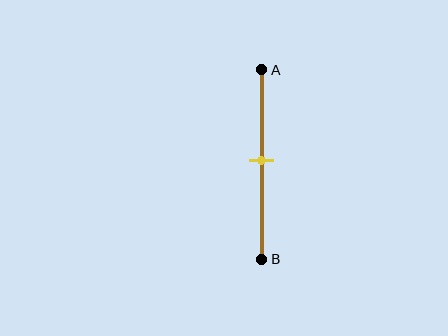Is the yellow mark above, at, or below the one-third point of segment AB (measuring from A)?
The yellow mark is below the one-third point of segment AB.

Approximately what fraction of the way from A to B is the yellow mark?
The yellow mark is approximately 50% of the way from A to B.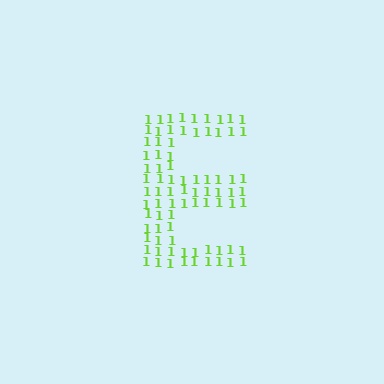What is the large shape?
The large shape is the letter E.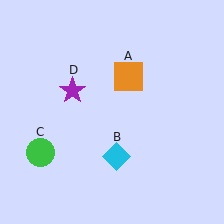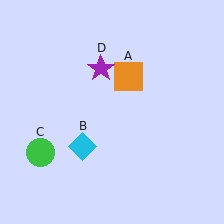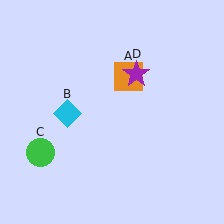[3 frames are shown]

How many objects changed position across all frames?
2 objects changed position: cyan diamond (object B), purple star (object D).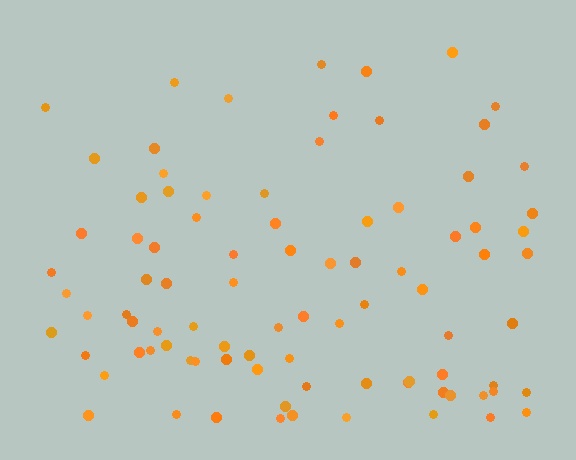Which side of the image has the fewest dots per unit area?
The top.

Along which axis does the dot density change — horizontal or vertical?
Vertical.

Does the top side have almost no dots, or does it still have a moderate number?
Still a moderate number, just noticeably fewer than the bottom.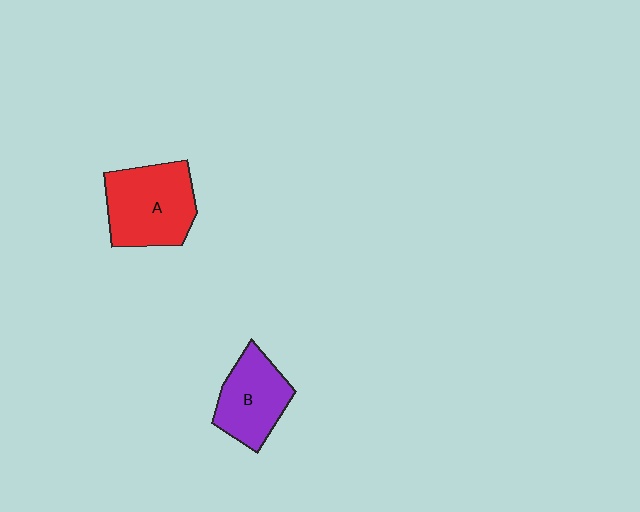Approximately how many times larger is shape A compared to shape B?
Approximately 1.3 times.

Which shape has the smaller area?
Shape B (purple).